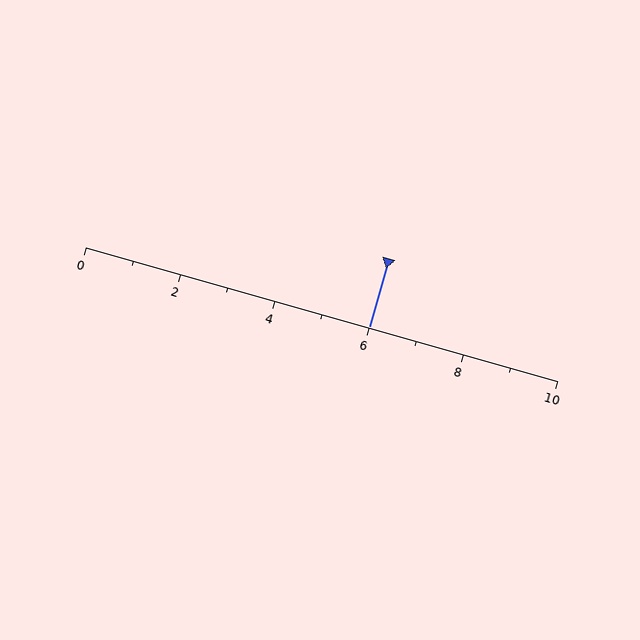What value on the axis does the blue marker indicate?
The marker indicates approximately 6.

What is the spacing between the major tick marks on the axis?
The major ticks are spaced 2 apart.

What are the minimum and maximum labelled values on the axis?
The axis runs from 0 to 10.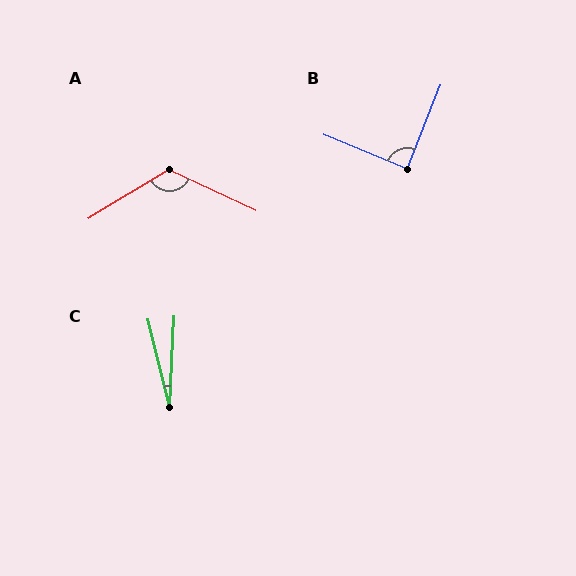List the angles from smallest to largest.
C (16°), B (89°), A (124°).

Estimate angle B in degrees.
Approximately 89 degrees.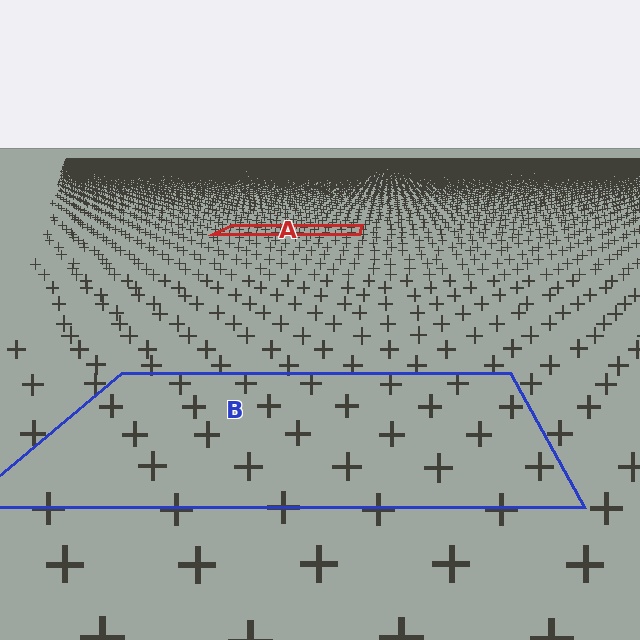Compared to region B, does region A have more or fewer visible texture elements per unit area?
Region A has more texture elements per unit area — they are packed more densely because it is farther away.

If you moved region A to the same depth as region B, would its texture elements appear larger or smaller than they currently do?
They would appear larger. At a closer depth, the same texture elements are projected at a bigger on-screen size.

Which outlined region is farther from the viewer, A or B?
Region A is farther from the viewer — the texture elements inside it appear smaller and more densely packed.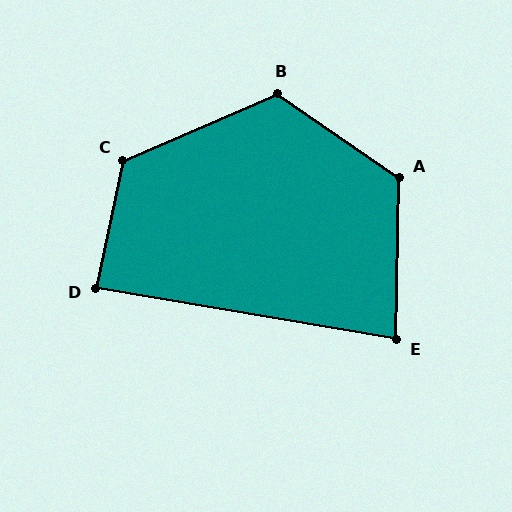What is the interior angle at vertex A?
Approximately 124 degrees (obtuse).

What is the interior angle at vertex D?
Approximately 88 degrees (approximately right).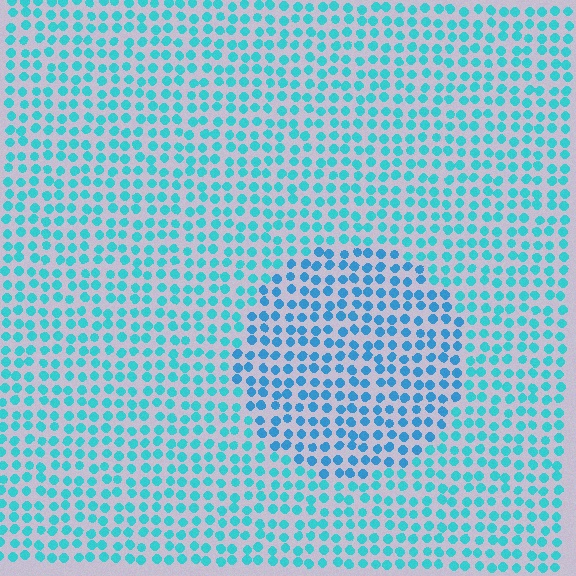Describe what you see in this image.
The image is filled with small cyan elements in a uniform arrangement. A circle-shaped region is visible where the elements are tinted to a slightly different hue, forming a subtle color boundary.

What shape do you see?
I see a circle.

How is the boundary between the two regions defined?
The boundary is defined purely by a slight shift in hue (about 22 degrees). Spacing, size, and orientation are identical on both sides.